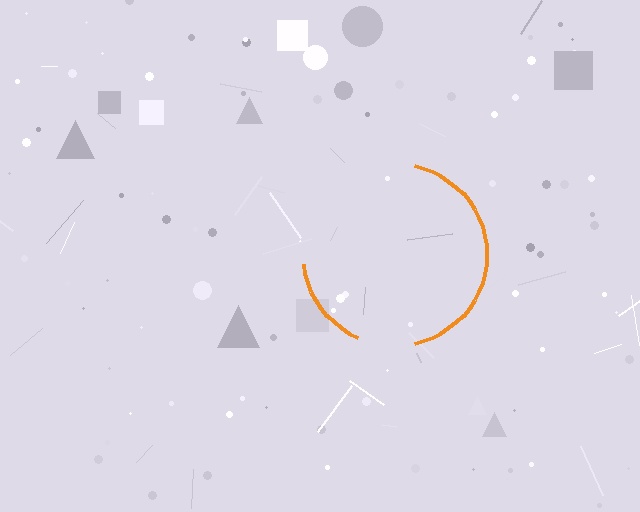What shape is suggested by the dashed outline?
The dashed outline suggests a circle.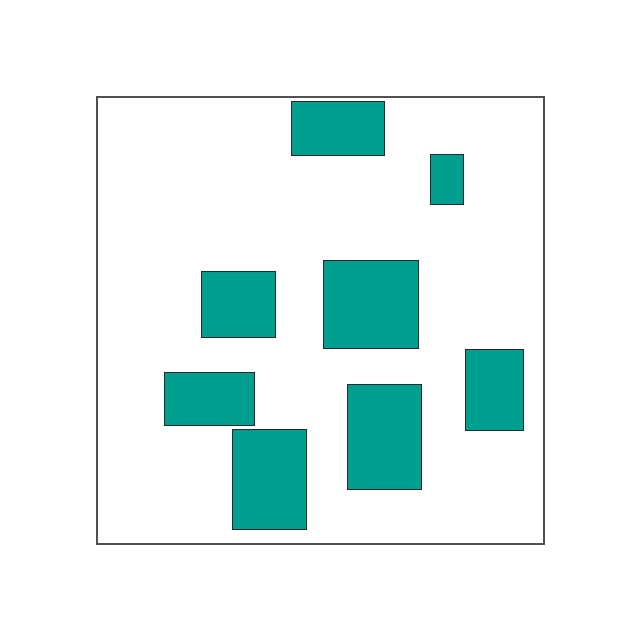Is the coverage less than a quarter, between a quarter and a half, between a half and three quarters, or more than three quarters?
Less than a quarter.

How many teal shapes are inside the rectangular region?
8.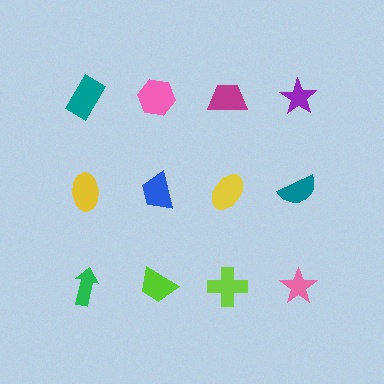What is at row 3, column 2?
A lime trapezoid.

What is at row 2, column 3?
A yellow ellipse.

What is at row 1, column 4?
A purple star.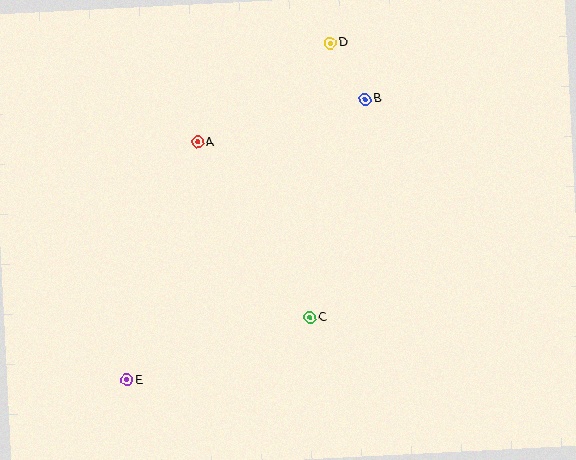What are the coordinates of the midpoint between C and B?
The midpoint between C and B is at (338, 209).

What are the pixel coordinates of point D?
Point D is at (330, 43).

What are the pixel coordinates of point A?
Point A is at (198, 142).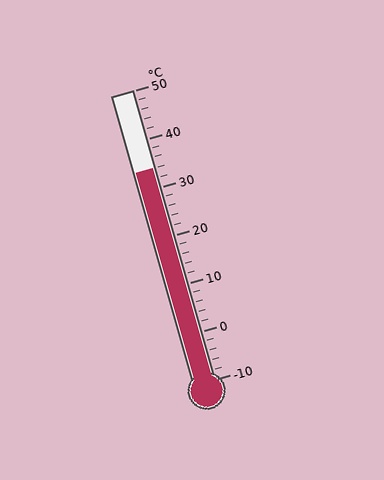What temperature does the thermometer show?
The thermometer shows approximately 34°C.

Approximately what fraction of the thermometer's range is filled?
The thermometer is filled to approximately 75% of its range.